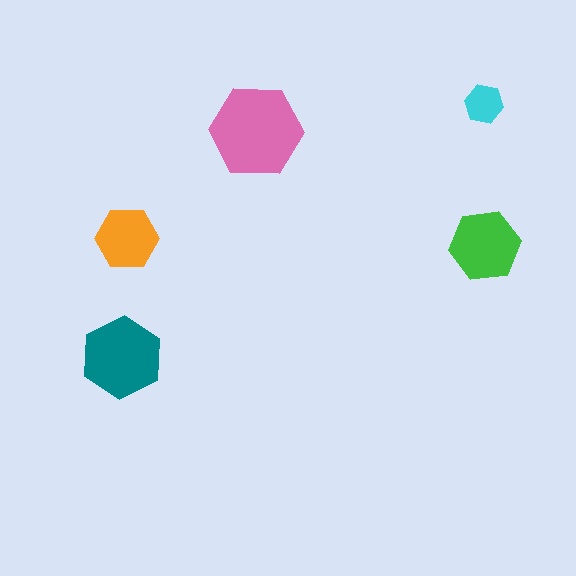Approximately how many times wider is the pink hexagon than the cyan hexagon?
About 2.5 times wider.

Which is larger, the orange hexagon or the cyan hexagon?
The orange one.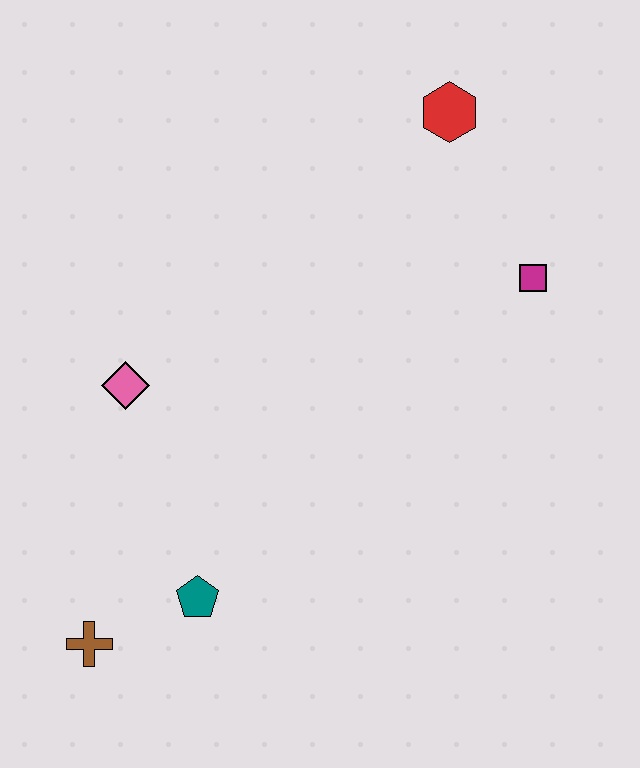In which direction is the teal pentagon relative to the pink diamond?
The teal pentagon is below the pink diamond.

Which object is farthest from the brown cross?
The red hexagon is farthest from the brown cross.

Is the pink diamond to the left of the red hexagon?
Yes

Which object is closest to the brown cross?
The teal pentagon is closest to the brown cross.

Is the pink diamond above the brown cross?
Yes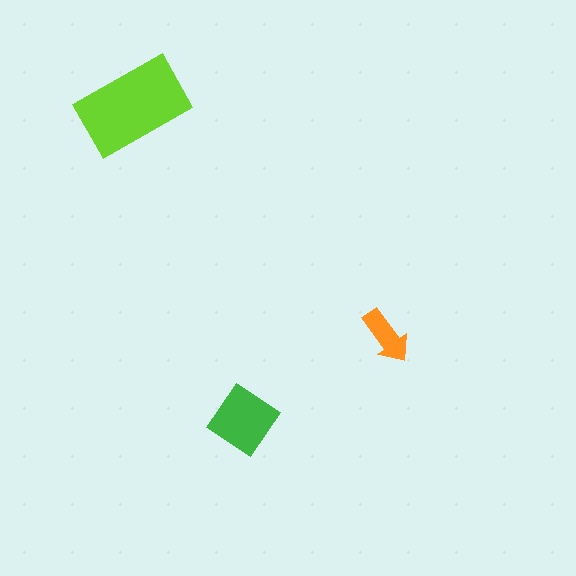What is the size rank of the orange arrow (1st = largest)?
3rd.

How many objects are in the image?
There are 3 objects in the image.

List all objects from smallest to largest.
The orange arrow, the green diamond, the lime rectangle.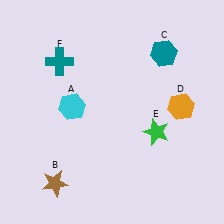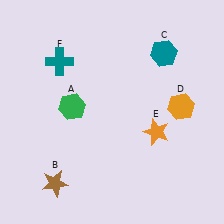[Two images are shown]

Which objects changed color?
A changed from cyan to green. E changed from green to orange.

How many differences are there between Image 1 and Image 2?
There are 2 differences between the two images.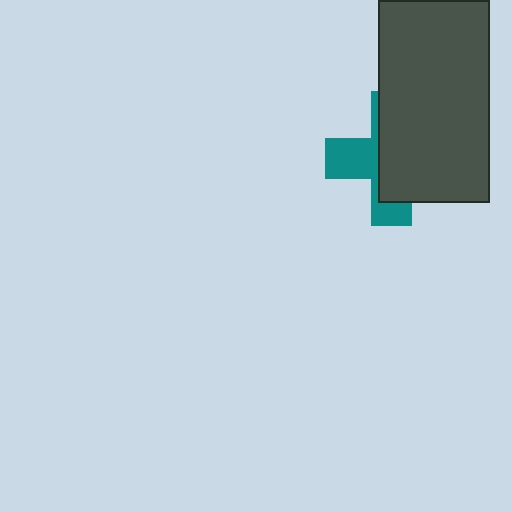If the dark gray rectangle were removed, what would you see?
You would see the complete teal cross.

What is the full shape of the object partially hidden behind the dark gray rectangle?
The partially hidden object is a teal cross.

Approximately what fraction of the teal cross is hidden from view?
Roughly 63% of the teal cross is hidden behind the dark gray rectangle.